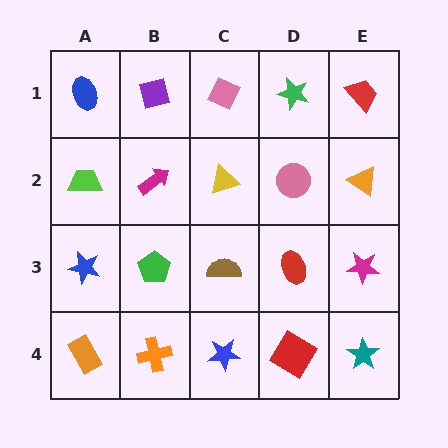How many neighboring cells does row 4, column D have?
3.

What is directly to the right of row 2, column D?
An orange triangle.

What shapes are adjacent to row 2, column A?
A blue ellipse (row 1, column A), a blue star (row 3, column A), a magenta arrow (row 2, column B).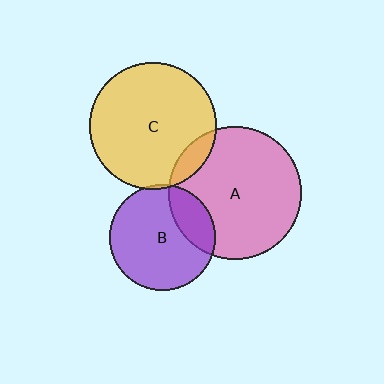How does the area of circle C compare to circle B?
Approximately 1.4 times.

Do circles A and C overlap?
Yes.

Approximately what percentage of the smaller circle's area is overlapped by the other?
Approximately 10%.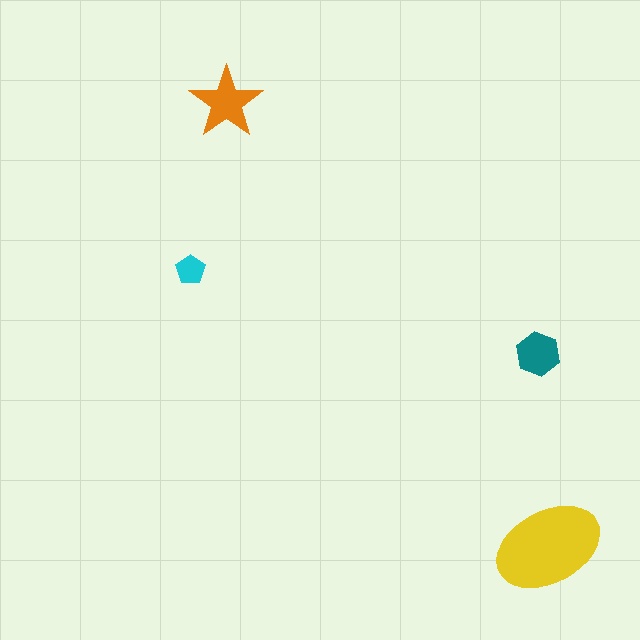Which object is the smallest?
The cyan pentagon.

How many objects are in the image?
There are 4 objects in the image.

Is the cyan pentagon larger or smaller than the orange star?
Smaller.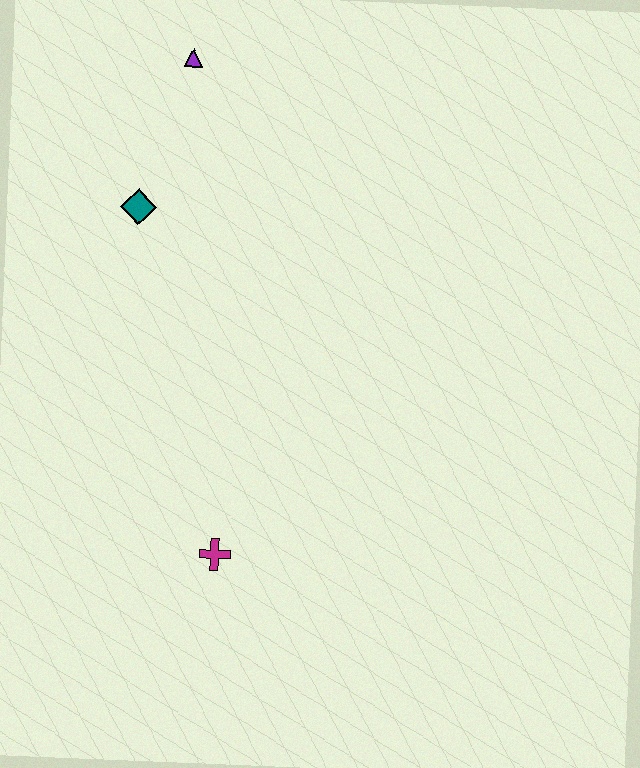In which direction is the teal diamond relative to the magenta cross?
The teal diamond is above the magenta cross.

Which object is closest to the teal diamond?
The purple triangle is closest to the teal diamond.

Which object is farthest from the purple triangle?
The magenta cross is farthest from the purple triangle.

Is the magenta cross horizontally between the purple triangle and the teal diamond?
No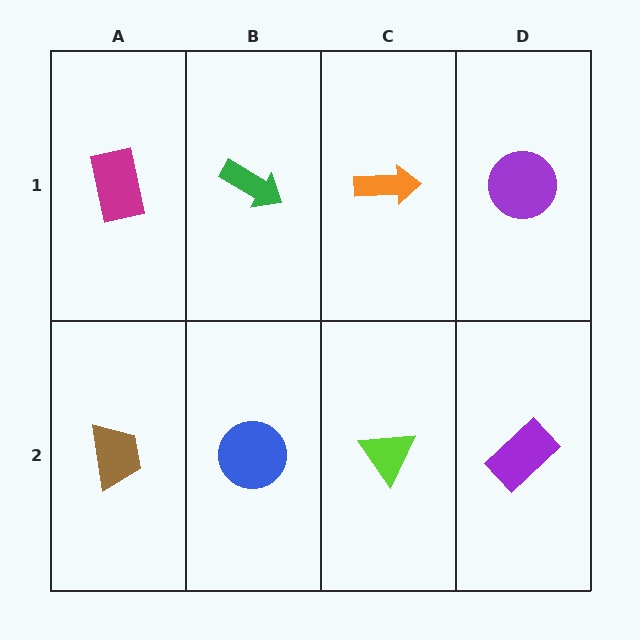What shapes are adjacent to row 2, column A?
A magenta rectangle (row 1, column A), a blue circle (row 2, column B).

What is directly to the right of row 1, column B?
An orange arrow.